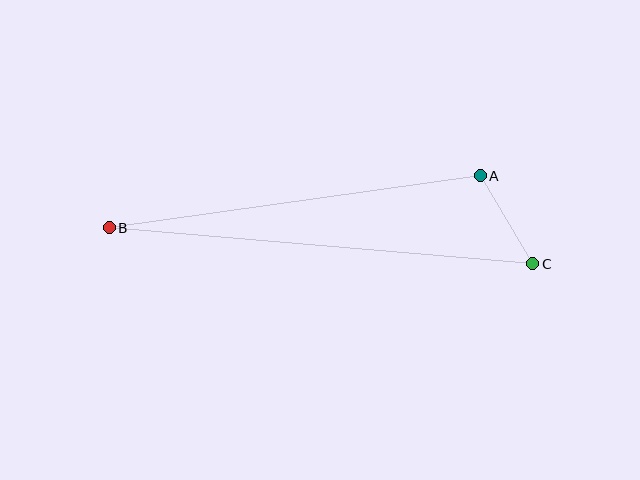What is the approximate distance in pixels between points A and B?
The distance between A and B is approximately 374 pixels.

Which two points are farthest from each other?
Points B and C are farthest from each other.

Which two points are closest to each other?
Points A and C are closest to each other.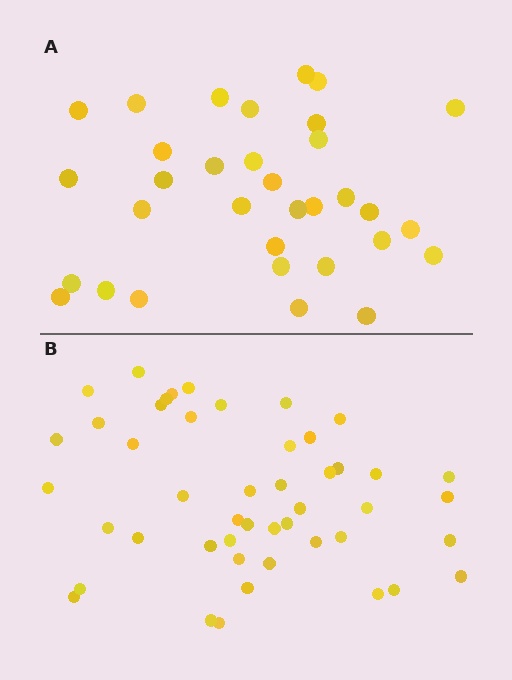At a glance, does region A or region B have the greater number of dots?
Region B (the bottom region) has more dots.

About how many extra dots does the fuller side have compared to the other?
Region B has approximately 15 more dots than region A.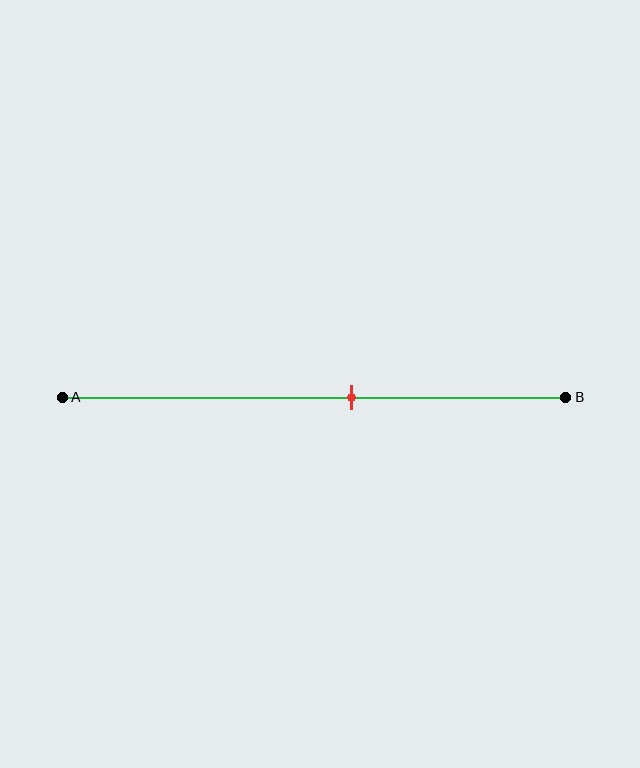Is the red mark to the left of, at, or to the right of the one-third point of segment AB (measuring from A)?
The red mark is to the right of the one-third point of segment AB.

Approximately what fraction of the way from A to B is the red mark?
The red mark is approximately 55% of the way from A to B.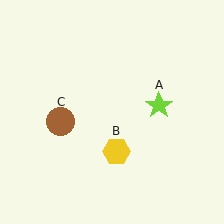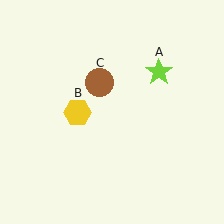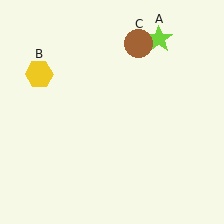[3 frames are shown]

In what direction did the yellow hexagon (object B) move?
The yellow hexagon (object B) moved up and to the left.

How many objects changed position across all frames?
3 objects changed position: lime star (object A), yellow hexagon (object B), brown circle (object C).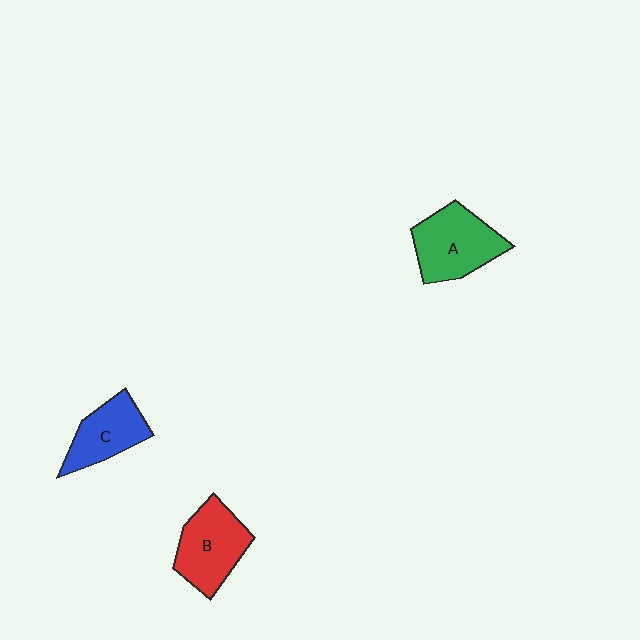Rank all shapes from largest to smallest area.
From largest to smallest: A (green), B (red), C (blue).